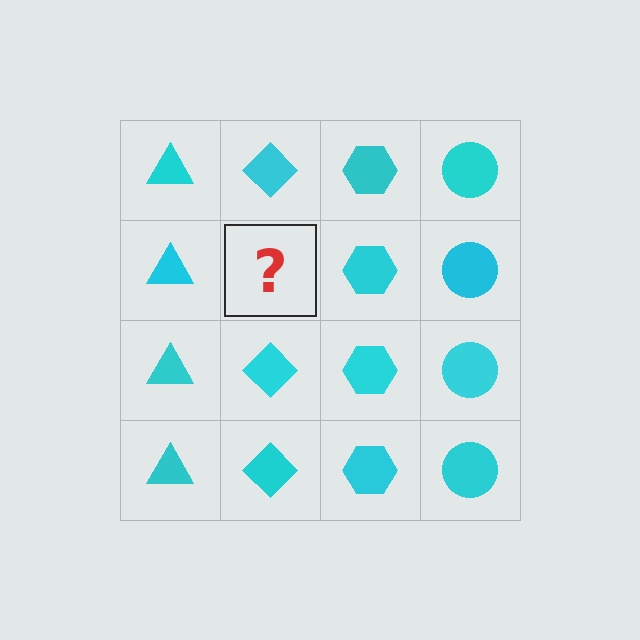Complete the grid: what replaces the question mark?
The question mark should be replaced with a cyan diamond.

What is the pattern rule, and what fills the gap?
The rule is that each column has a consistent shape. The gap should be filled with a cyan diamond.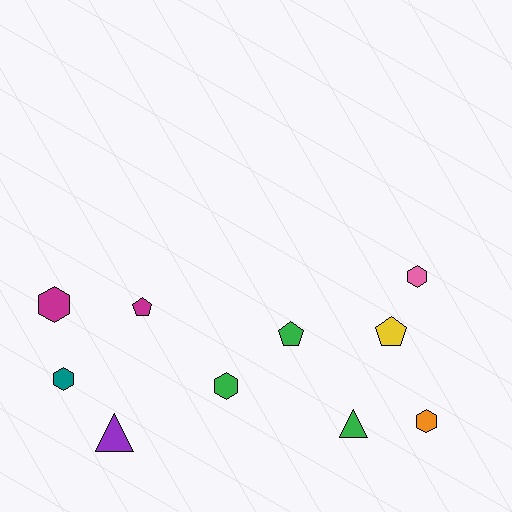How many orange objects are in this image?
There is 1 orange object.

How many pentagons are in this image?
There are 3 pentagons.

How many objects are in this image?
There are 10 objects.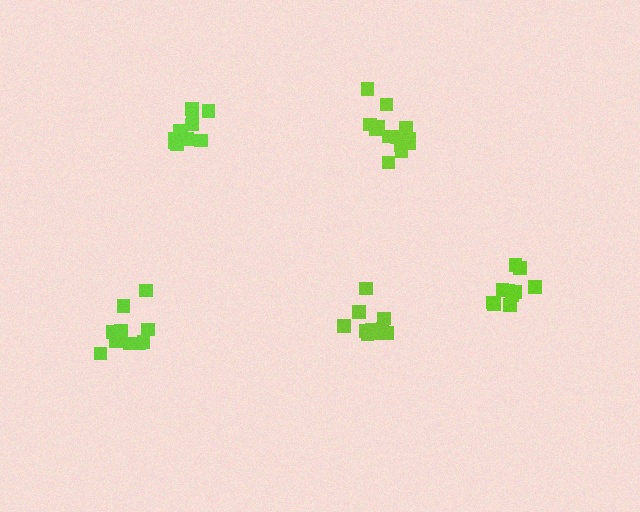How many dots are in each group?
Group 1: 10 dots, Group 2: 10 dots, Group 3: 13 dots, Group 4: 10 dots, Group 5: 11 dots (54 total).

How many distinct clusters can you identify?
There are 5 distinct clusters.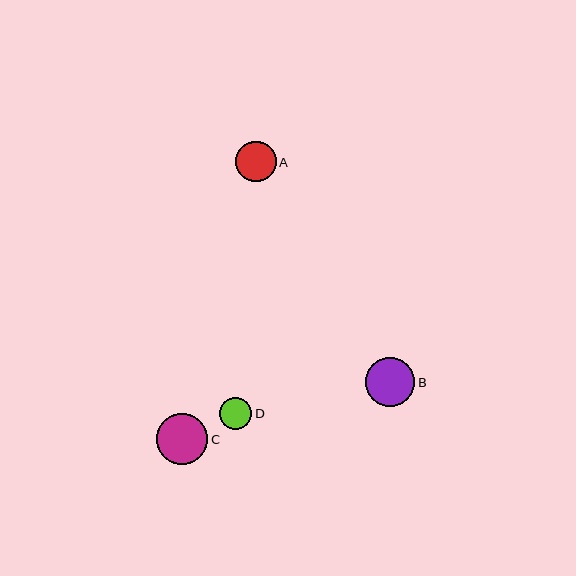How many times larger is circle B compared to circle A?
Circle B is approximately 1.2 times the size of circle A.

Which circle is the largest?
Circle C is the largest with a size of approximately 51 pixels.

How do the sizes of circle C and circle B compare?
Circle C and circle B are approximately the same size.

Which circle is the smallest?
Circle D is the smallest with a size of approximately 32 pixels.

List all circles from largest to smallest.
From largest to smallest: C, B, A, D.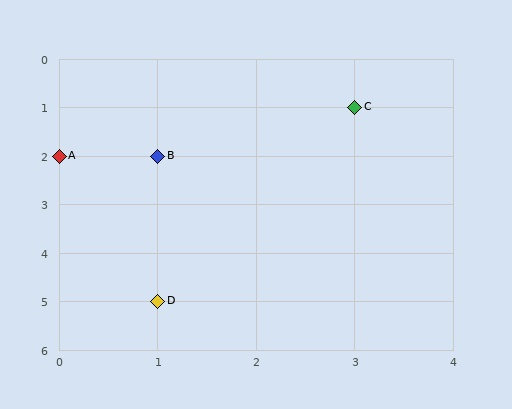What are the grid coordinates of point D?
Point D is at grid coordinates (1, 5).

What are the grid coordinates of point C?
Point C is at grid coordinates (3, 1).